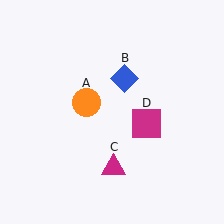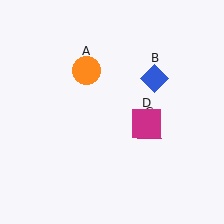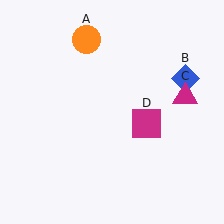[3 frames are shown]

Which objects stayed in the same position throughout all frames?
Magenta square (object D) remained stationary.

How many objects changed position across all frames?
3 objects changed position: orange circle (object A), blue diamond (object B), magenta triangle (object C).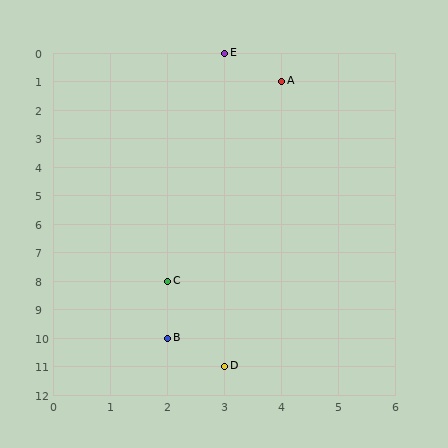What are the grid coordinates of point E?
Point E is at grid coordinates (3, 0).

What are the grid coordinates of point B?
Point B is at grid coordinates (2, 10).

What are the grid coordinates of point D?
Point D is at grid coordinates (3, 11).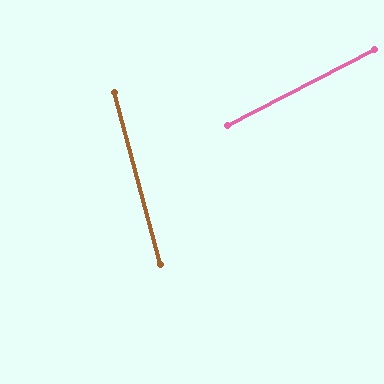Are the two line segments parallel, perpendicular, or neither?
Neither parallel nor perpendicular — they differ by about 77°.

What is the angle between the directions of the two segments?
Approximately 77 degrees.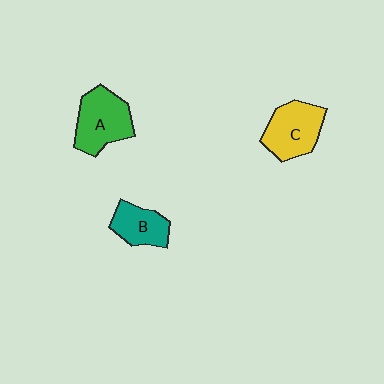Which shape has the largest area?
Shape A (green).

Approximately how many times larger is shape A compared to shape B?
Approximately 1.5 times.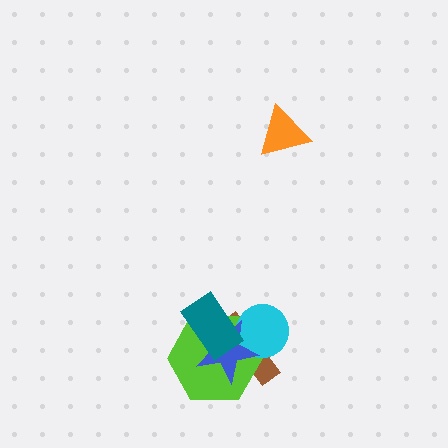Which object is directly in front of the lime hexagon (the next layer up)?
The cyan circle is directly in front of the lime hexagon.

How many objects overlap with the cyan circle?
3 objects overlap with the cyan circle.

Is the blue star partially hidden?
Yes, it is partially covered by another shape.